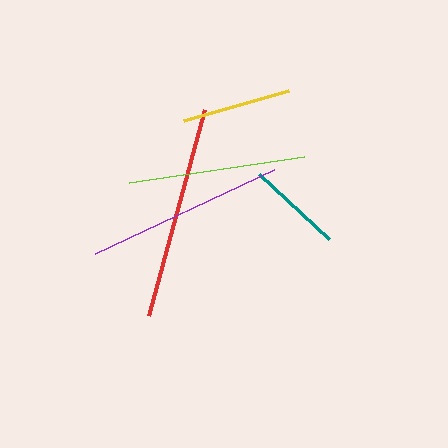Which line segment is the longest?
The red line is the longest at approximately 213 pixels.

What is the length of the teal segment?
The teal segment is approximately 95 pixels long.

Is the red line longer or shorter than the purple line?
The red line is longer than the purple line.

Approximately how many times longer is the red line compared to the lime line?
The red line is approximately 1.2 times the length of the lime line.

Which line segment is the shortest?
The teal line is the shortest at approximately 95 pixels.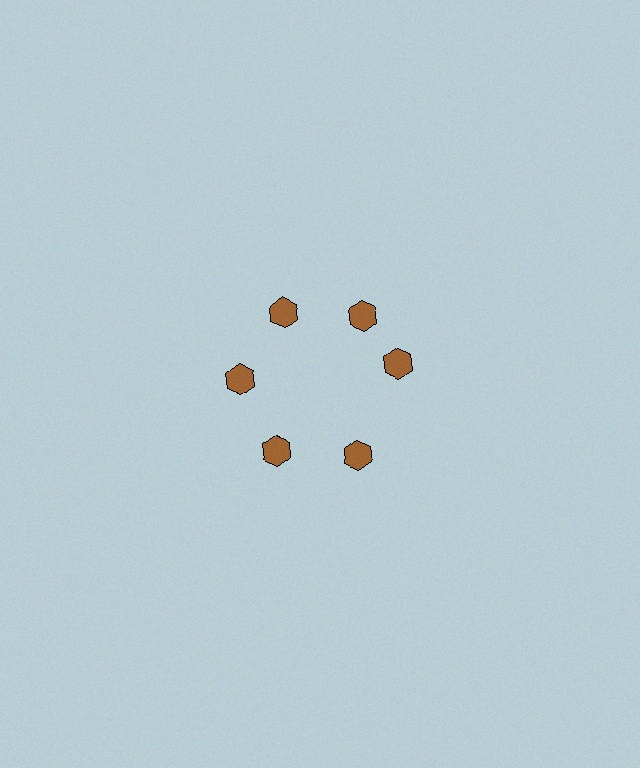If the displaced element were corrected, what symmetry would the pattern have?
It would have 6-fold rotational symmetry — the pattern would map onto itself every 60 degrees.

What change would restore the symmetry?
The symmetry would be restored by rotating it back into even spacing with its neighbors so that all 6 hexagons sit at equal angles and equal distance from the center.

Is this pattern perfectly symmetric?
No. The 6 brown hexagons are arranged in a ring, but one element near the 3 o'clock position is rotated out of alignment along the ring, breaking the 6-fold rotational symmetry.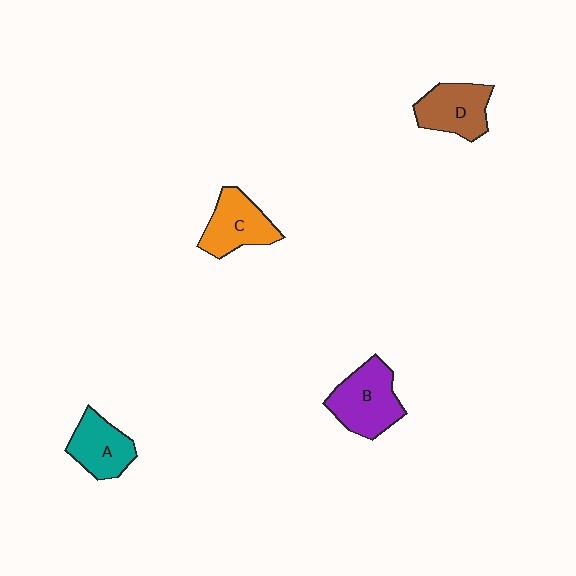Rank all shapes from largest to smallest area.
From largest to smallest: B (purple), C (orange), D (brown), A (teal).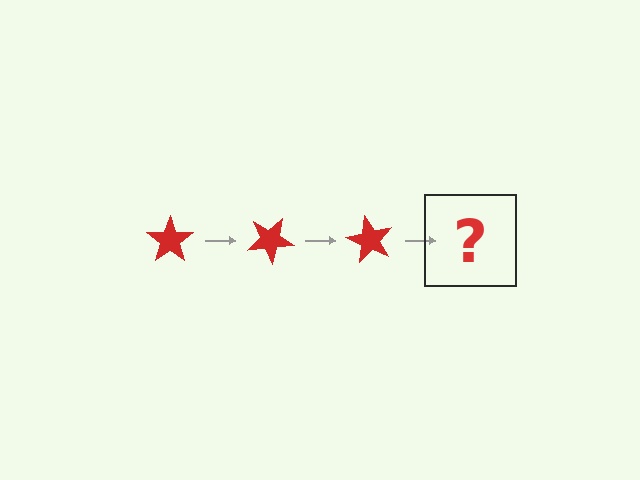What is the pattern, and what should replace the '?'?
The pattern is that the star rotates 30 degrees each step. The '?' should be a red star rotated 90 degrees.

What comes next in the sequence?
The next element should be a red star rotated 90 degrees.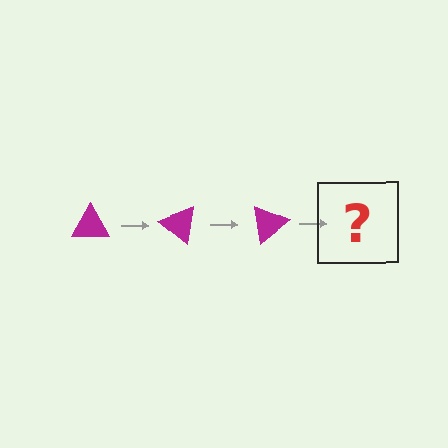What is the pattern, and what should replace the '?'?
The pattern is that the triangle rotates 40 degrees each step. The '?' should be a magenta triangle rotated 120 degrees.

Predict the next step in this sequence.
The next step is a magenta triangle rotated 120 degrees.